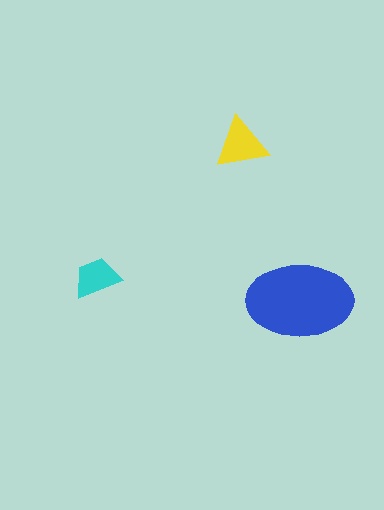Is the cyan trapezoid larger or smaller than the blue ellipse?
Smaller.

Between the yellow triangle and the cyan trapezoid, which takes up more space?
The yellow triangle.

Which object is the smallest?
The cyan trapezoid.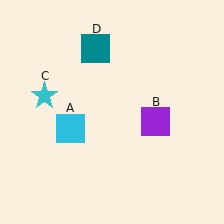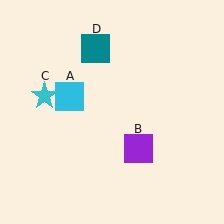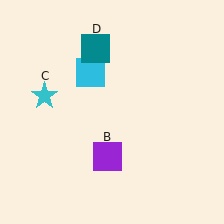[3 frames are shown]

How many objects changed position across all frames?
2 objects changed position: cyan square (object A), purple square (object B).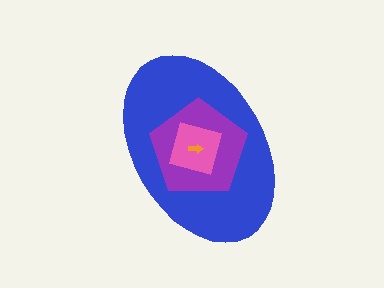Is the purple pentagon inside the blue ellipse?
Yes.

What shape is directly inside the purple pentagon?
The pink diamond.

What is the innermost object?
The orange arrow.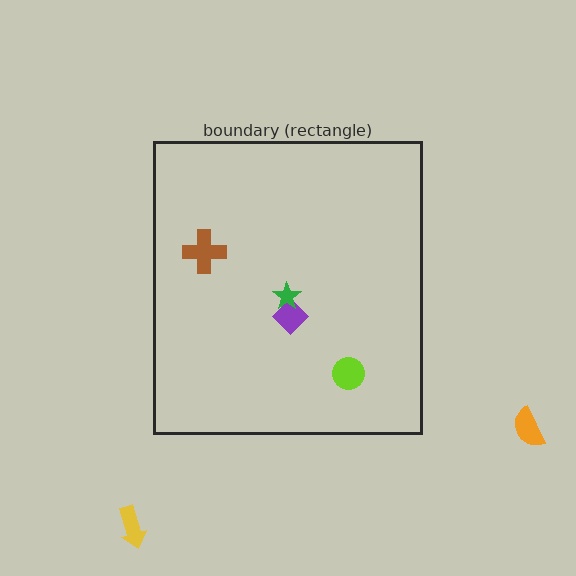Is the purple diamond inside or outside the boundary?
Inside.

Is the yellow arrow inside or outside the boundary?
Outside.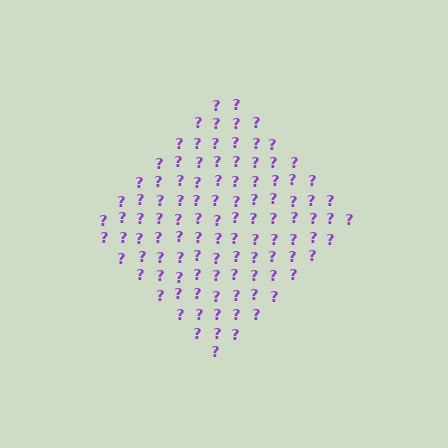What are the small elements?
The small elements are question marks.